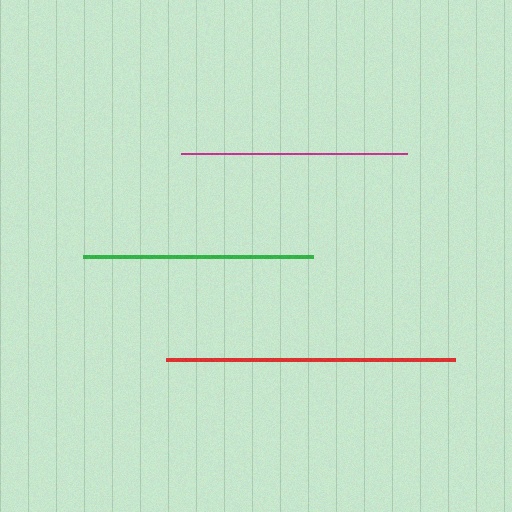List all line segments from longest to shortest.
From longest to shortest: red, green, magenta.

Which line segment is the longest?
The red line is the longest at approximately 289 pixels.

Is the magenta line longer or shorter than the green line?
The green line is longer than the magenta line.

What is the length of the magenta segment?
The magenta segment is approximately 226 pixels long.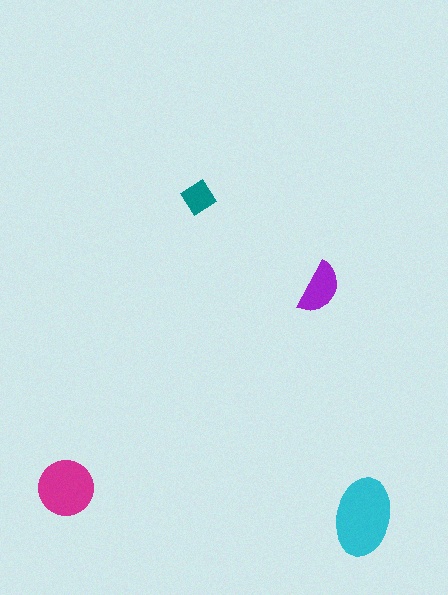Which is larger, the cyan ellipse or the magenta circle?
The cyan ellipse.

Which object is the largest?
The cyan ellipse.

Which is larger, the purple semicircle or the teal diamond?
The purple semicircle.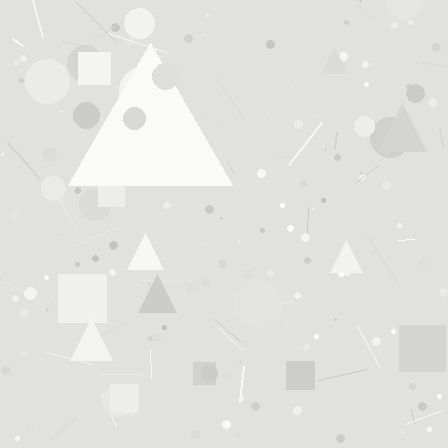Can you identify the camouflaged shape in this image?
The camouflaged shape is a triangle.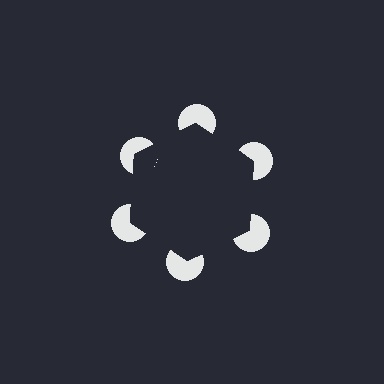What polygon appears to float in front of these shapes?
An illusory hexagon — its edges are inferred from the aligned wedge cuts in the pac-man discs, not physically drawn.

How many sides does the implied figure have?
6 sides.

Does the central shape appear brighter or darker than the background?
It typically appears slightly darker than the background, even though no actual brightness change is drawn.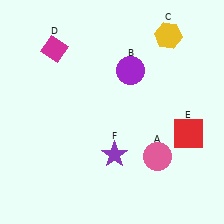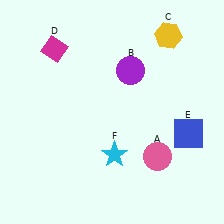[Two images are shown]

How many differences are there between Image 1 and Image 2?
There are 2 differences between the two images.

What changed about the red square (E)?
In Image 1, E is red. In Image 2, it changed to blue.